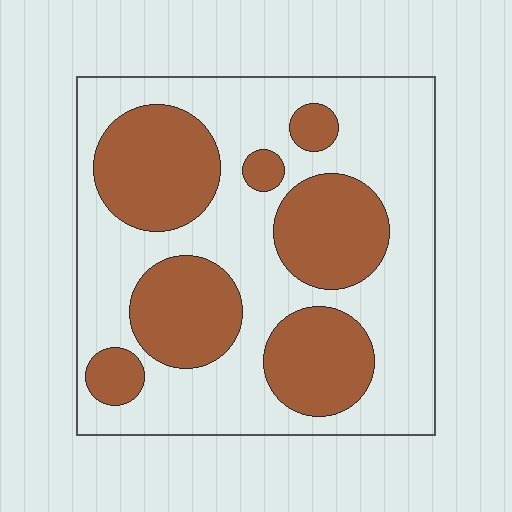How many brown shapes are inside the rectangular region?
7.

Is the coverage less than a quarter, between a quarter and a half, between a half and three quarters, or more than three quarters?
Between a quarter and a half.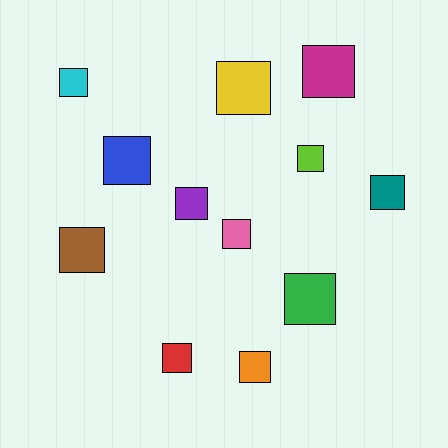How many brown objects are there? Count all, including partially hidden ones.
There is 1 brown object.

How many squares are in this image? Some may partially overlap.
There are 12 squares.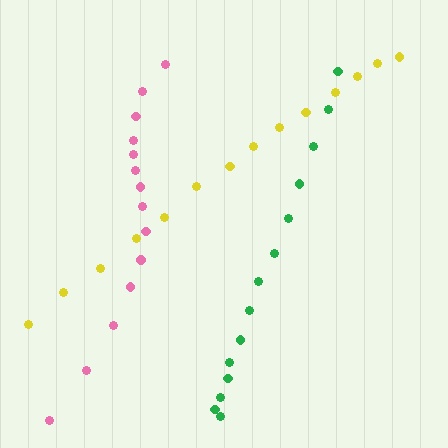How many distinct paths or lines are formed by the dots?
There are 3 distinct paths.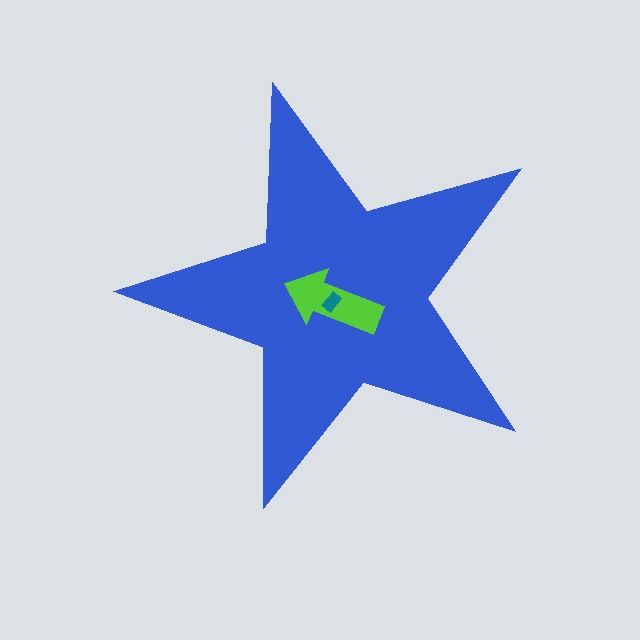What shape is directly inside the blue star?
The lime arrow.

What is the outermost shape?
The blue star.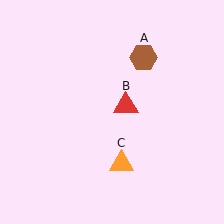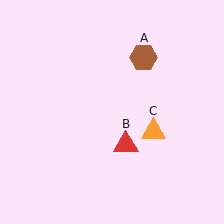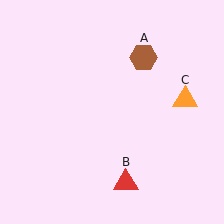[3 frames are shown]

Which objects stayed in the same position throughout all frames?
Brown hexagon (object A) remained stationary.